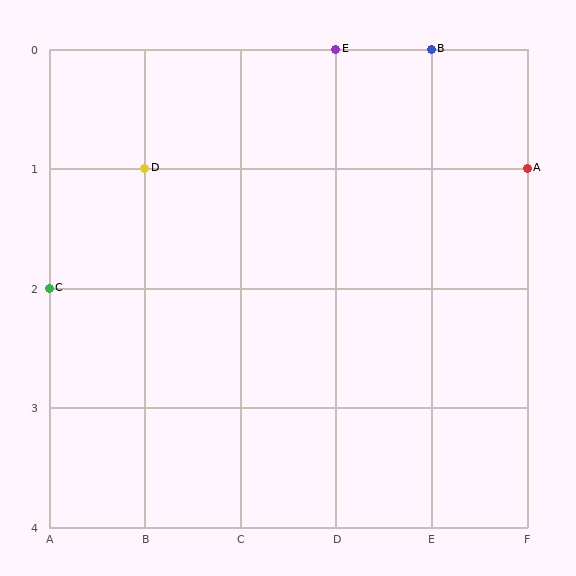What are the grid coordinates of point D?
Point D is at grid coordinates (B, 1).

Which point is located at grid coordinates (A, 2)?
Point C is at (A, 2).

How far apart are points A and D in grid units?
Points A and D are 4 columns apart.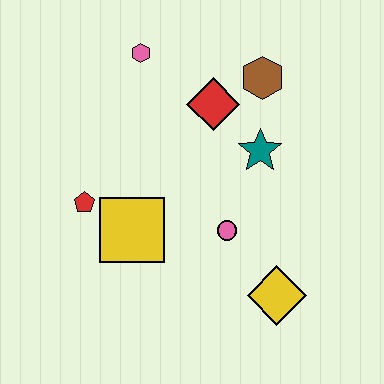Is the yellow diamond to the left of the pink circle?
No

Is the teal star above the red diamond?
No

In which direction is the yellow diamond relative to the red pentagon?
The yellow diamond is to the right of the red pentagon.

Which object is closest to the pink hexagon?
The red diamond is closest to the pink hexagon.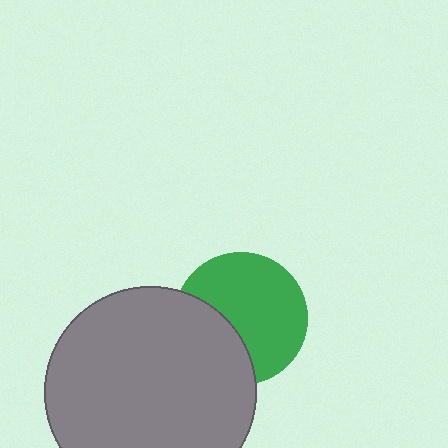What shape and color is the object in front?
The object in front is a gray circle.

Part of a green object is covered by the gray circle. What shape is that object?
It is a circle.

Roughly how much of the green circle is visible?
Most of it is visible (roughly 66%).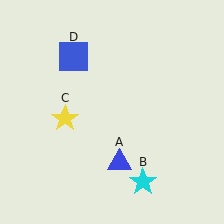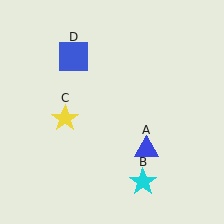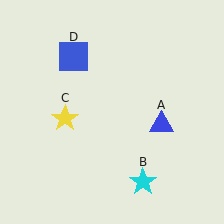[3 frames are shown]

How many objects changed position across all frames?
1 object changed position: blue triangle (object A).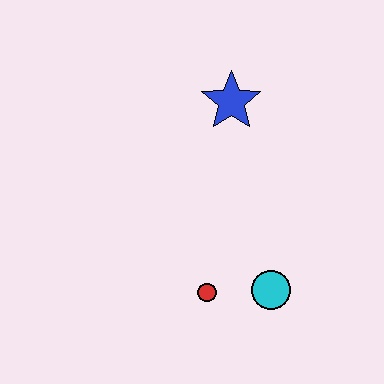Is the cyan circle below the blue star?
Yes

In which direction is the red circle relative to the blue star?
The red circle is below the blue star.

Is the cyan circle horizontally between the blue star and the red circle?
No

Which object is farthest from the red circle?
The blue star is farthest from the red circle.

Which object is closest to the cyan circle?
The red circle is closest to the cyan circle.